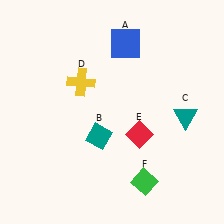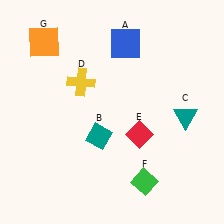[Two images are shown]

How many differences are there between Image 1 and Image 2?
There is 1 difference between the two images.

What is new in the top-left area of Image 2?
An orange square (G) was added in the top-left area of Image 2.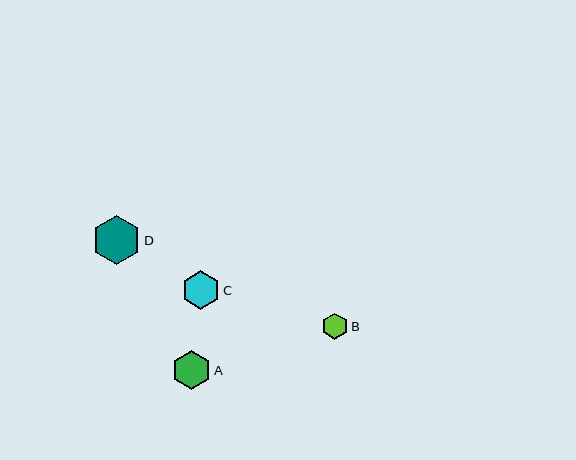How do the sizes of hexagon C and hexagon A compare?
Hexagon C and hexagon A are approximately the same size.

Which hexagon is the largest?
Hexagon D is the largest with a size of approximately 49 pixels.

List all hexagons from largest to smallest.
From largest to smallest: D, C, A, B.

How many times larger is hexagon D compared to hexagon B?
Hexagon D is approximately 1.9 times the size of hexagon B.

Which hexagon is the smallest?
Hexagon B is the smallest with a size of approximately 26 pixels.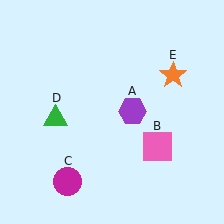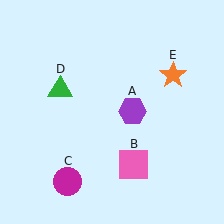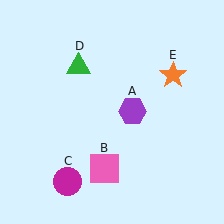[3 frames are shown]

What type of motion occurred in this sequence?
The pink square (object B), green triangle (object D) rotated clockwise around the center of the scene.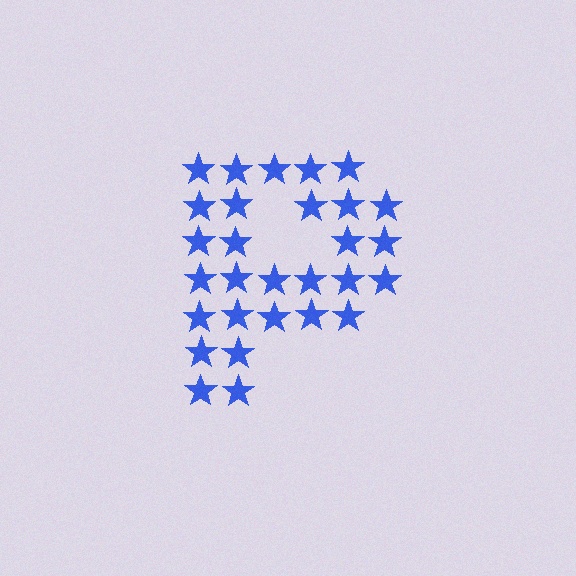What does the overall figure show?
The overall figure shows the letter P.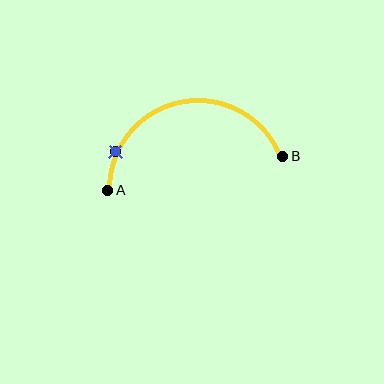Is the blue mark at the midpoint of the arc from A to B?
No. The blue mark lies on the arc but is closer to endpoint A. The arc midpoint would be at the point on the curve equidistant along the arc from both A and B.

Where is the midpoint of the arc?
The arc midpoint is the point on the curve farthest from the straight line joining A and B. It sits above that line.